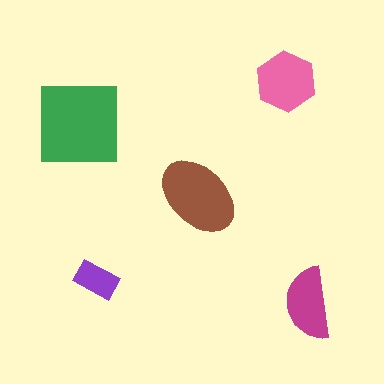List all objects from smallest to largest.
The purple rectangle, the magenta semicircle, the pink hexagon, the brown ellipse, the green square.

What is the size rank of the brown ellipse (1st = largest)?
2nd.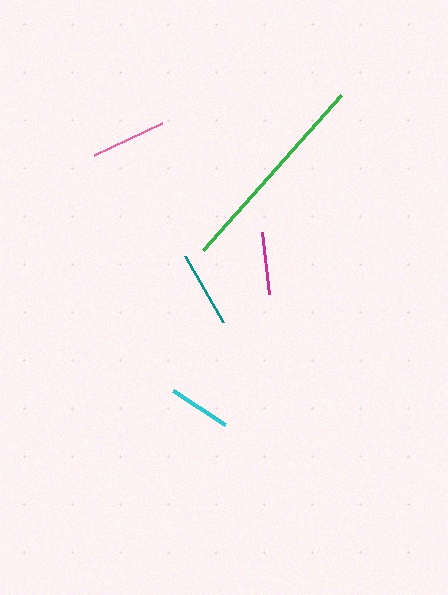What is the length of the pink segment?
The pink segment is approximately 75 pixels long.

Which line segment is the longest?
The green line is the longest at approximately 208 pixels.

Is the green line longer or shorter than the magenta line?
The green line is longer than the magenta line.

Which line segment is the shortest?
The magenta line is the shortest at approximately 62 pixels.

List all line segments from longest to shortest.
From longest to shortest: green, teal, pink, cyan, magenta.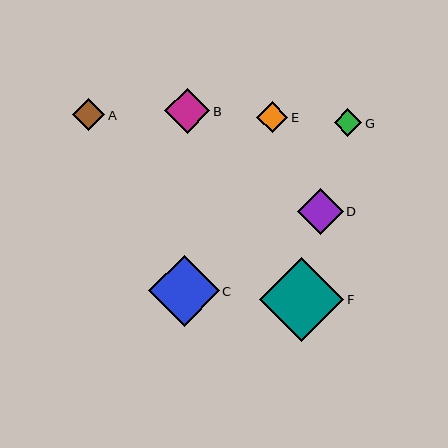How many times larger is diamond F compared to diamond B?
Diamond F is approximately 1.9 times the size of diamond B.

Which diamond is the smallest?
Diamond G is the smallest with a size of approximately 28 pixels.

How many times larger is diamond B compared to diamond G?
Diamond B is approximately 1.6 times the size of diamond G.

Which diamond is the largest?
Diamond F is the largest with a size of approximately 85 pixels.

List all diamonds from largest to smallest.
From largest to smallest: F, C, D, B, A, E, G.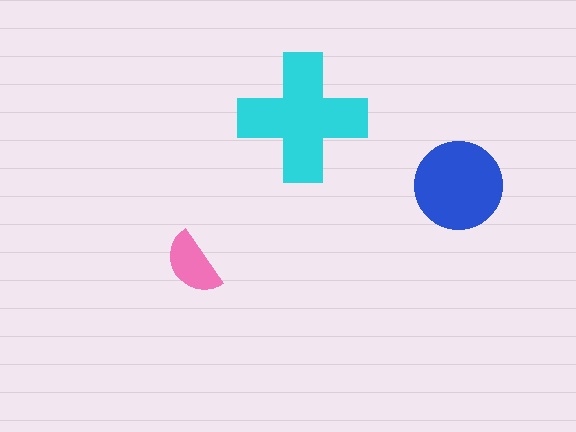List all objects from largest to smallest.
The cyan cross, the blue circle, the pink semicircle.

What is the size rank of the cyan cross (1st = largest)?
1st.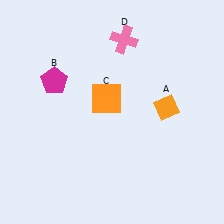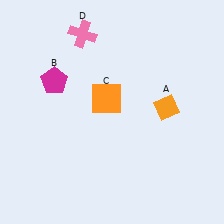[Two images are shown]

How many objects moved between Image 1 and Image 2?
1 object moved between the two images.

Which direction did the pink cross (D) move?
The pink cross (D) moved left.